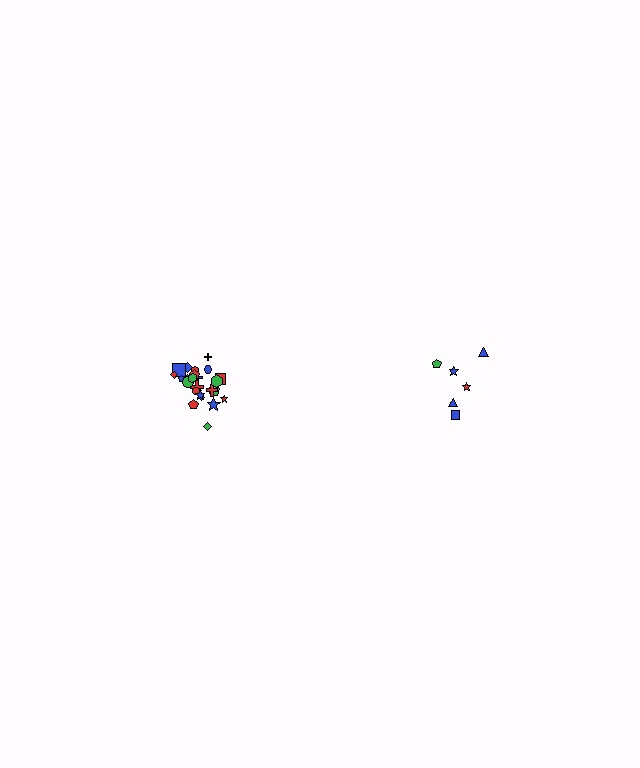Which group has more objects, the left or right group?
The left group.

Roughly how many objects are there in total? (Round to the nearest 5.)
Roughly 30 objects in total.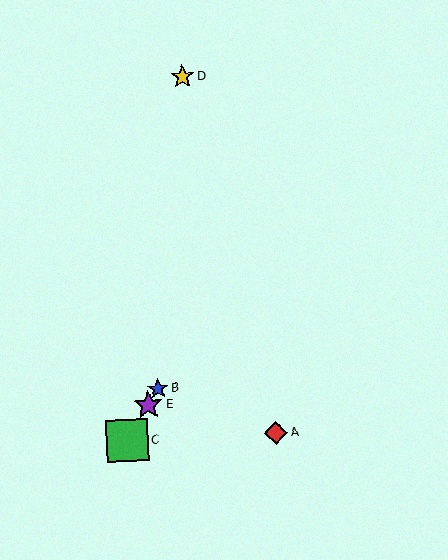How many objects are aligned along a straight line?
3 objects (B, C, E) are aligned along a straight line.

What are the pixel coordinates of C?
Object C is at (127, 441).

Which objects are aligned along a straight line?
Objects B, C, E are aligned along a straight line.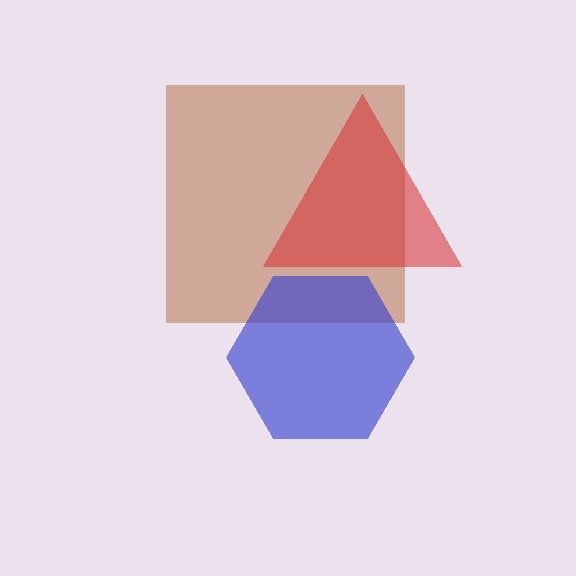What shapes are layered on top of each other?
The layered shapes are: a brown square, a blue hexagon, a red triangle.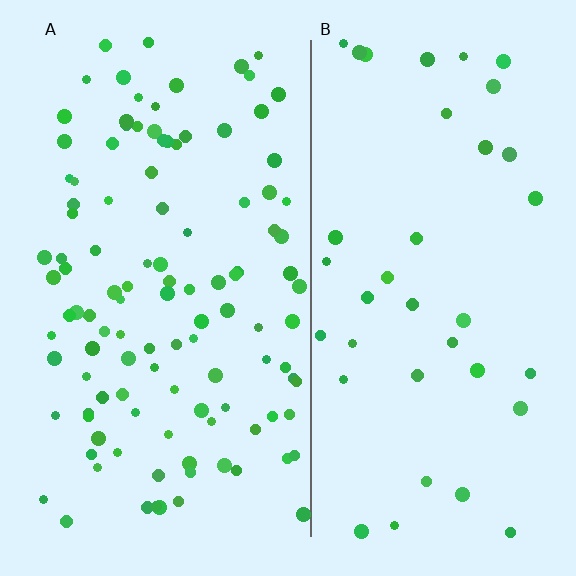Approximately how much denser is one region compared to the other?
Approximately 3.0× — region A over region B.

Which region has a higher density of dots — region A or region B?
A (the left).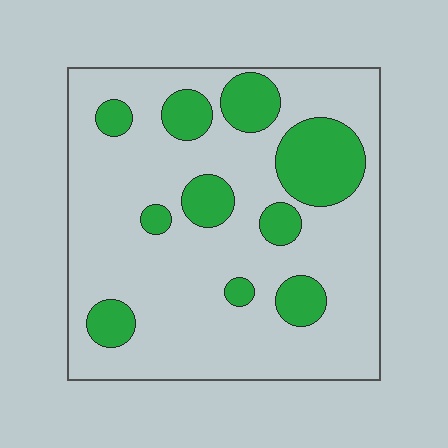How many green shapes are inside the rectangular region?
10.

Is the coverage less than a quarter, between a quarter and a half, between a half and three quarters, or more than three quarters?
Less than a quarter.